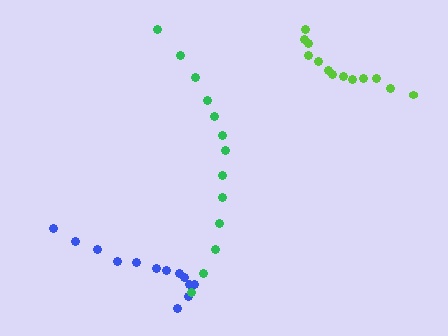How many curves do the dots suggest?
There are 3 distinct paths.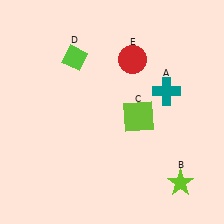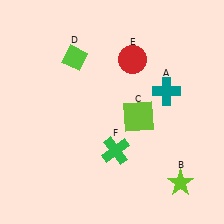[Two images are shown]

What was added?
A green cross (F) was added in Image 2.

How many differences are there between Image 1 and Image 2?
There is 1 difference between the two images.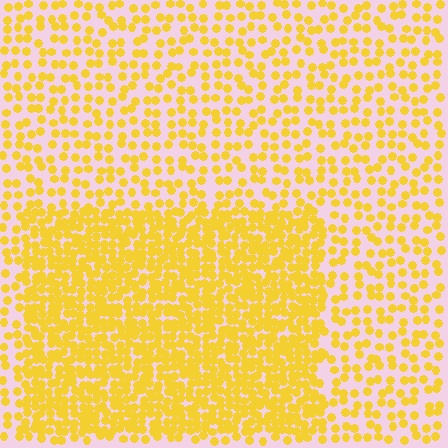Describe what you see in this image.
The image contains small yellow elements arranged at two different densities. A rectangle-shaped region is visible where the elements are more densely packed than the surrounding area.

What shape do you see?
I see a rectangle.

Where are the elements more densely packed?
The elements are more densely packed inside the rectangle boundary.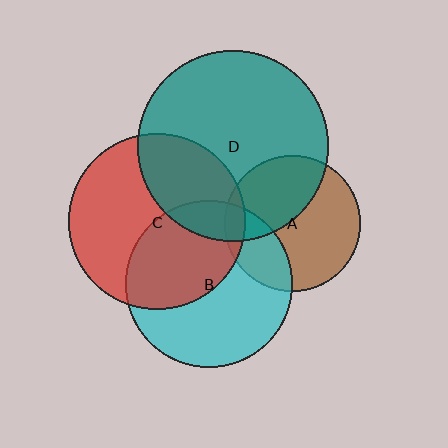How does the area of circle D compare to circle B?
Approximately 1.3 times.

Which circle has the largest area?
Circle D (teal).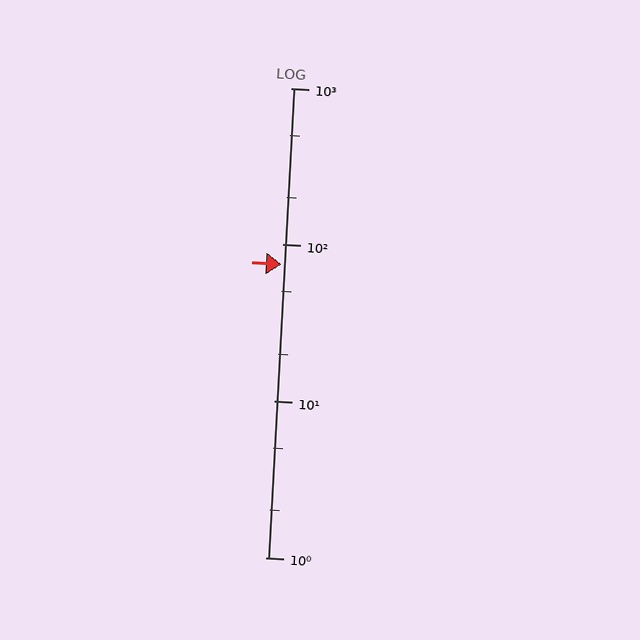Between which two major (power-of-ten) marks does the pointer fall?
The pointer is between 10 and 100.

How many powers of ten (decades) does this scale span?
The scale spans 3 decades, from 1 to 1000.